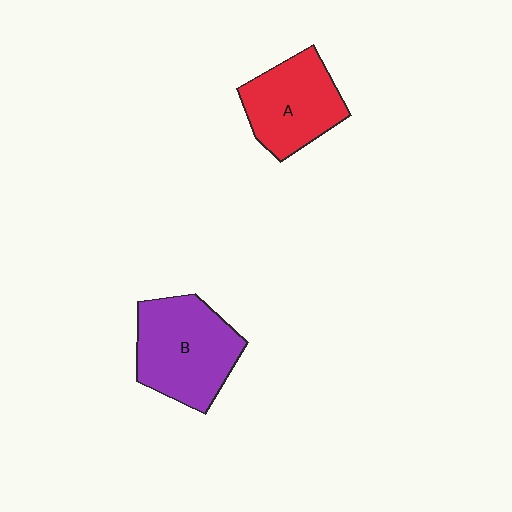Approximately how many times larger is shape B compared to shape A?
Approximately 1.2 times.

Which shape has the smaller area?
Shape A (red).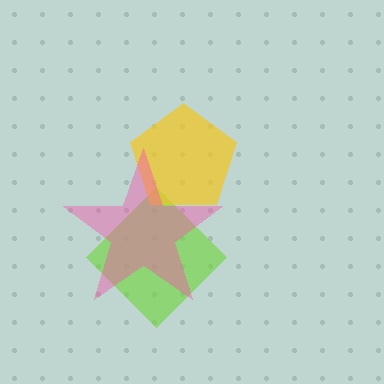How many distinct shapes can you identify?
There are 3 distinct shapes: a lime diamond, a yellow pentagon, a pink star.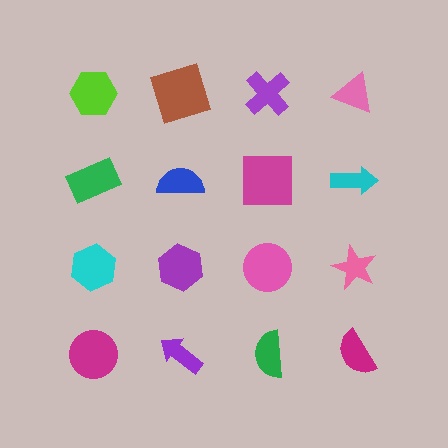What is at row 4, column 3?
A green semicircle.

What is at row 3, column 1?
A cyan hexagon.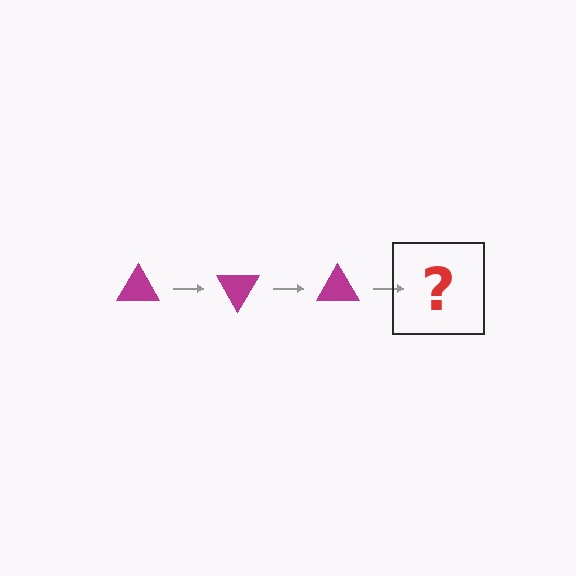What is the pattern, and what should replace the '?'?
The pattern is that the triangle rotates 60 degrees each step. The '?' should be a magenta triangle rotated 180 degrees.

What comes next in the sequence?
The next element should be a magenta triangle rotated 180 degrees.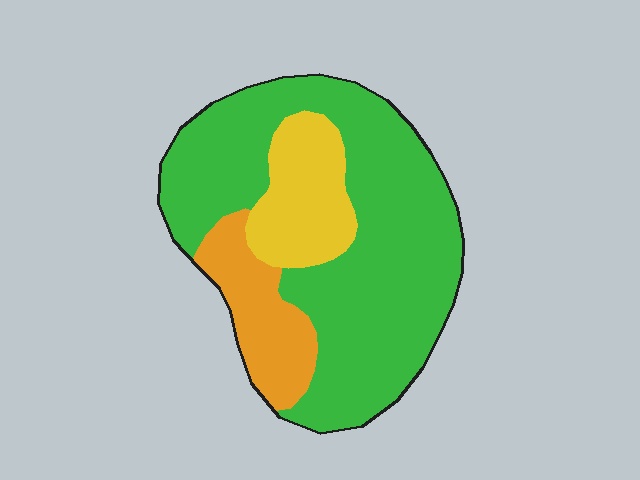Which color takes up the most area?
Green, at roughly 70%.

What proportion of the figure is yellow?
Yellow takes up less than a sixth of the figure.